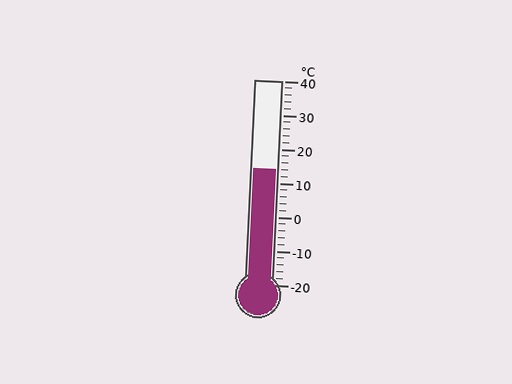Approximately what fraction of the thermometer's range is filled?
The thermometer is filled to approximately 55% of its range.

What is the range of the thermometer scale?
The thermometer scale ranges from -20°C to 40°C.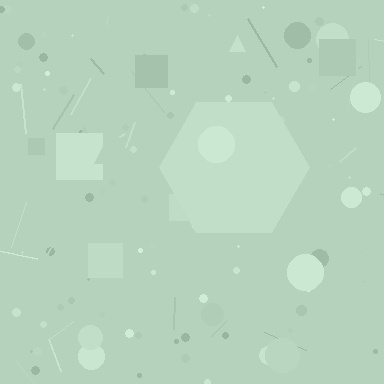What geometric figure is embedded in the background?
A hexagon is embedded in the background.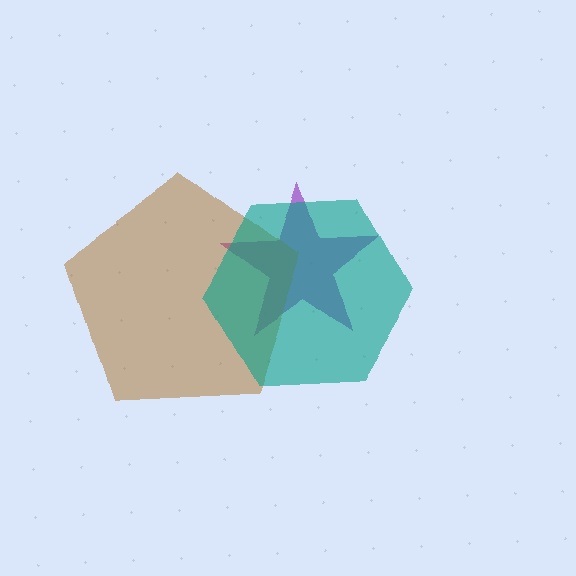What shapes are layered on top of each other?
The layered shapes are: a purple star, a brown pentagon, a teal hexagon.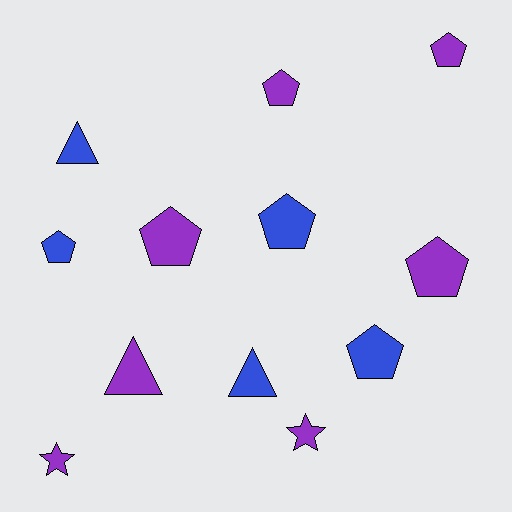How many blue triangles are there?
There are 2 blue triangles.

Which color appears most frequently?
Purple, with 7 objects.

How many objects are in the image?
There are 12 objects.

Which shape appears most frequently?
Pentagon, with 7 objects.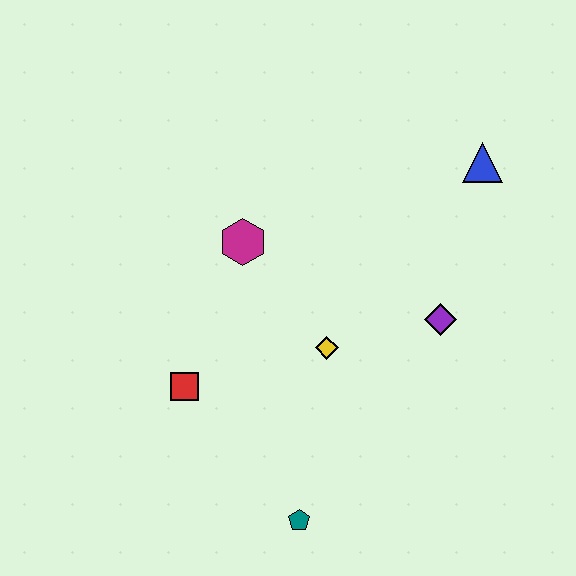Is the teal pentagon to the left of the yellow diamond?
Yes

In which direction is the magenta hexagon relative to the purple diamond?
The magenta hexagon is to the left of the purple diamond.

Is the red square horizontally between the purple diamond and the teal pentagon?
No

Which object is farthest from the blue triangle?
The teal pentagon is farthest from the blue triangle.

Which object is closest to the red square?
The yellow diamond is closest to the red square.